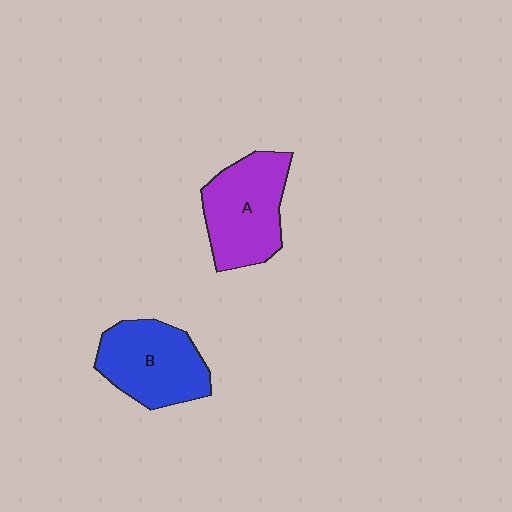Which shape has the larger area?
Shape A (purple).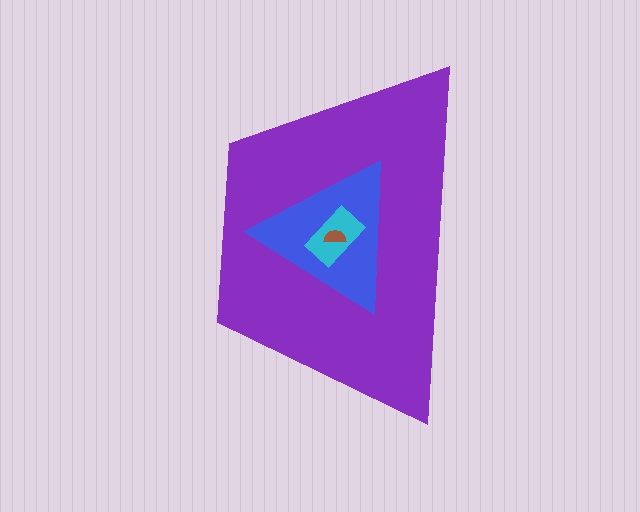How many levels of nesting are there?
4.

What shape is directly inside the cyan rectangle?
The brown semicircle.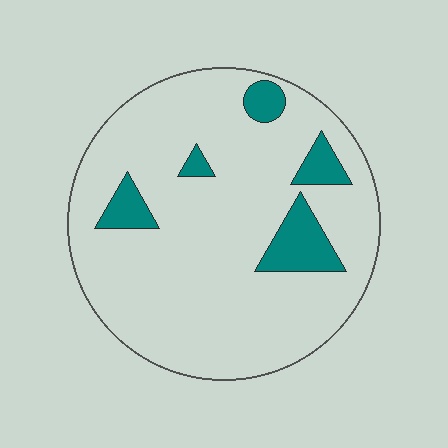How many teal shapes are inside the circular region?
5.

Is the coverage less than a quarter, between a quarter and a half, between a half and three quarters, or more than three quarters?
Less than a quarter.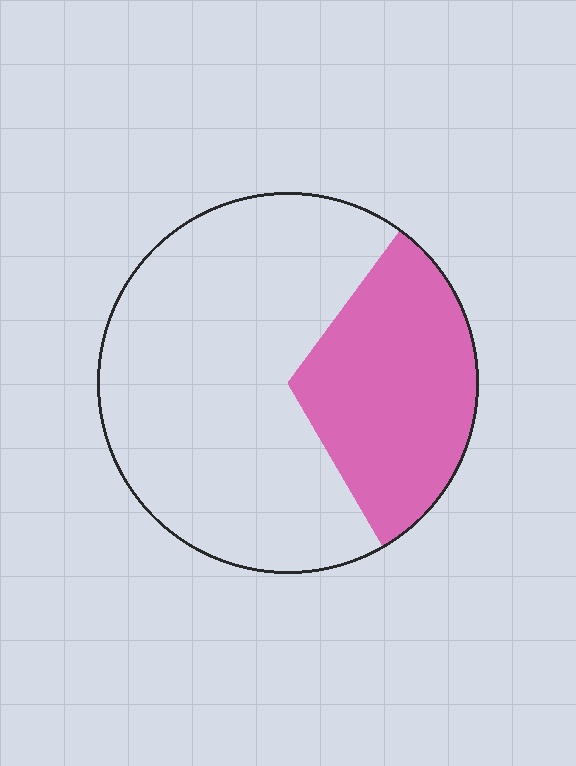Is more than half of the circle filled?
No.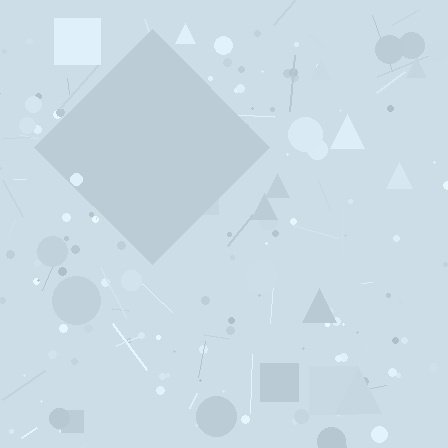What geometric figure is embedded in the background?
A diamond is embedded in the background.